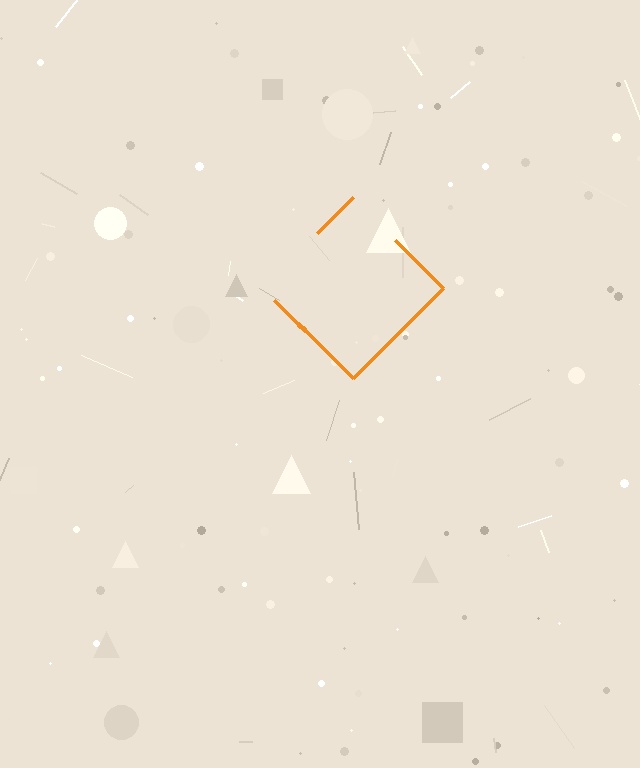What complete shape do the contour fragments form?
The contour fragments form a diamond.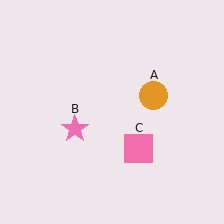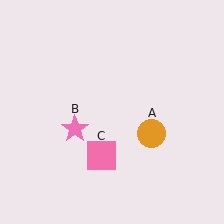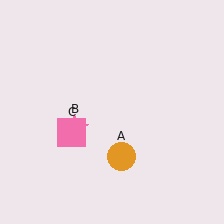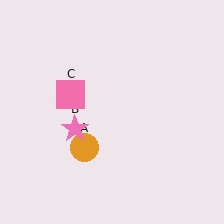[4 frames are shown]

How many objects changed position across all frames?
2 objects changed position: orange circle (object A), pink square (object C).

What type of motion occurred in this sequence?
The orange circle (object A), pink square (object C) rotated clockwise around the center of the scene.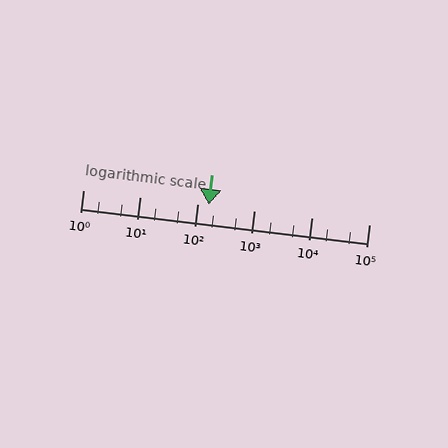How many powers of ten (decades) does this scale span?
The scale spans 5 decades, from 1 to 100000.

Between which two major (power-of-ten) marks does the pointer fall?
The pointer is between 100 and 1000.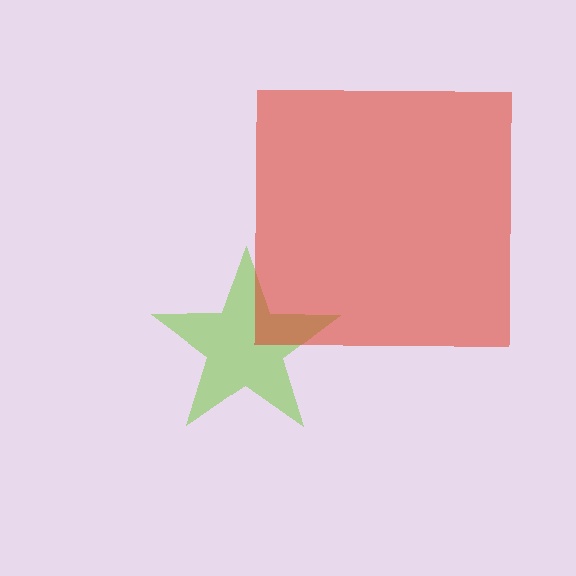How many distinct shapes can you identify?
There are 2 distinct shapes: a lime star, a red square.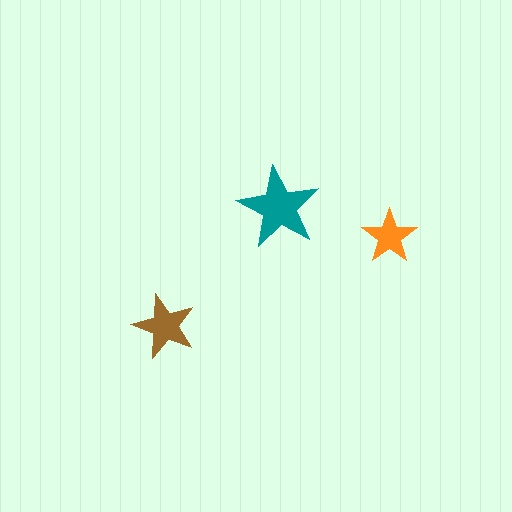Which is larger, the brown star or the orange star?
The brown one.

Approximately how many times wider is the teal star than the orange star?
About 1.5 times wider.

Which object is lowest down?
The brown star is bottommost.